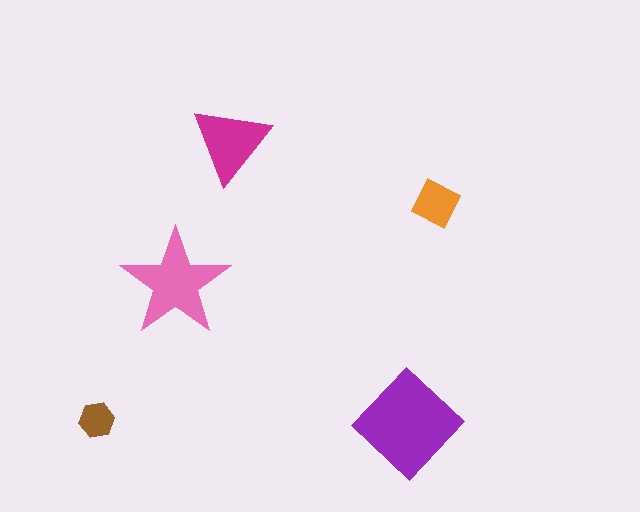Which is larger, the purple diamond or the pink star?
The purple diamond.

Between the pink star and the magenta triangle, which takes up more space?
The pink star.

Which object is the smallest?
The brown hexagon.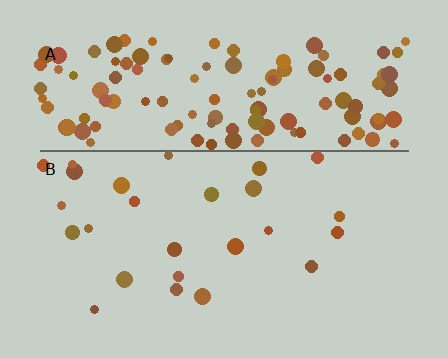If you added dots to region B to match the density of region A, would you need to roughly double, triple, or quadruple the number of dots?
Approximately quadruple.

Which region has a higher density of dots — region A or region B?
A (the top).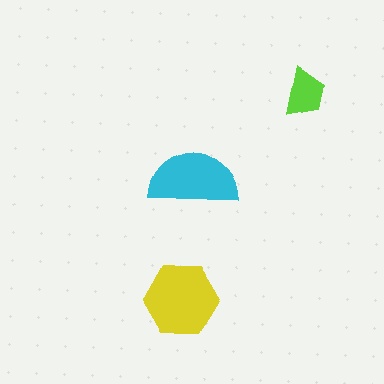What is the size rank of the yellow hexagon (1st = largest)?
1st.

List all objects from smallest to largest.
The lime trapezoid, the cyan semicircle, the yellow hexagon.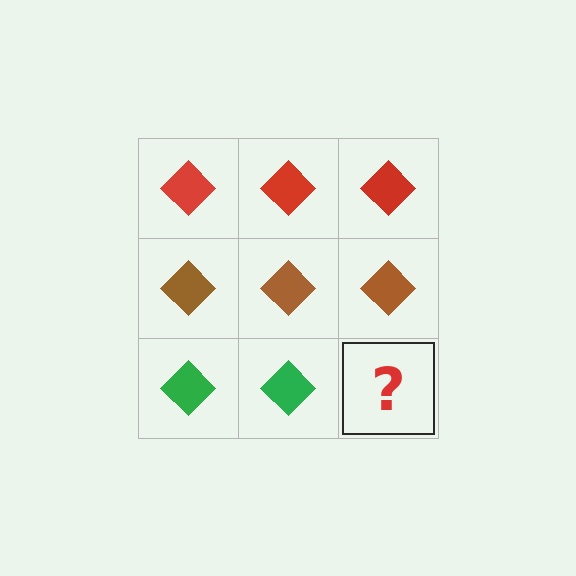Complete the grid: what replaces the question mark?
The question mark should be replaced with a green diamond.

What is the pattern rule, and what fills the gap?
The rule is that each row has a consistent color. The gap should be filled with a green diamond.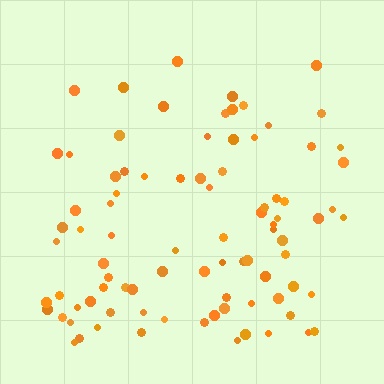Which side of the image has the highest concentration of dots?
The bottom.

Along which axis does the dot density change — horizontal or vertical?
Vertical.